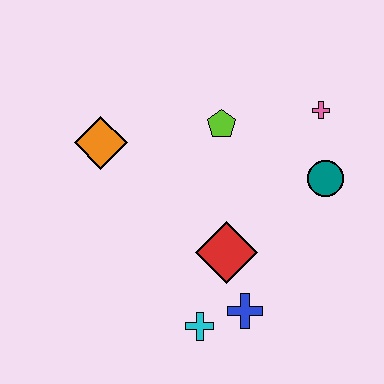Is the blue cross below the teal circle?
Yes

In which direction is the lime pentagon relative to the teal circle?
The lime pentagon is to the left of the teal circle.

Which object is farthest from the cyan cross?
The pink cross is farthest from the cyan cross.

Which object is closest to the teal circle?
The pink cross is closest to the teal circle.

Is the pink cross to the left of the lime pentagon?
No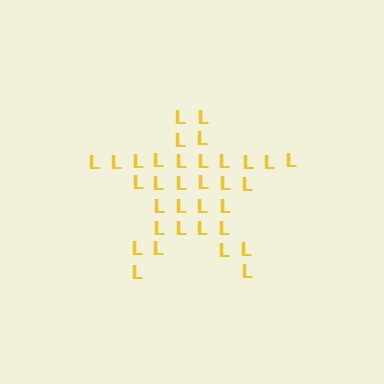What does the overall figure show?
The overall figure shows a star.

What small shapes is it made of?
It is made of small letter L's.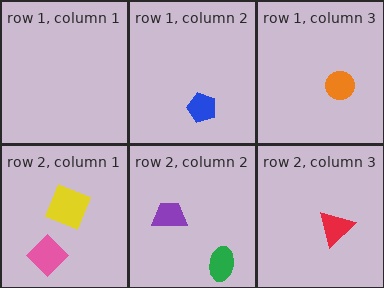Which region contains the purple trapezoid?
The row 2, column 2 region.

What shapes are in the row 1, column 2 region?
The blue pentagon.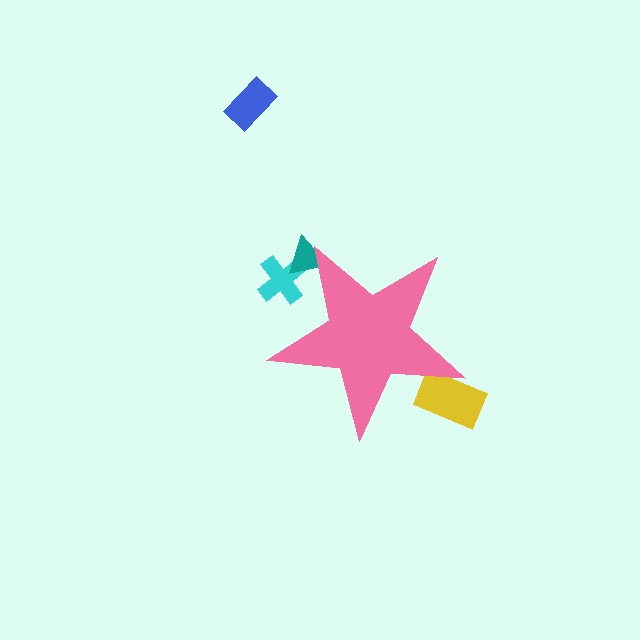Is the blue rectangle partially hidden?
No, the blue rectangle is fully visible.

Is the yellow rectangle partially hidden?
Yes, the yellow rectangle is partially hidden behind the pink star.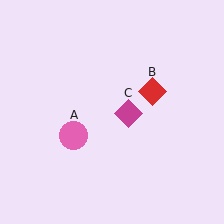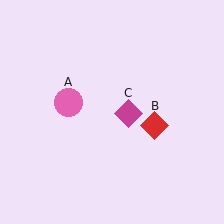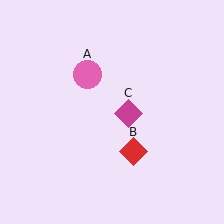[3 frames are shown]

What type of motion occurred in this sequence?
The pink circle (object A), red diamond (object B) rotated clockwise around the center of the scene.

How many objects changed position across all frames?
2 objects changed position: pink circle (object A), red diamond (object B).